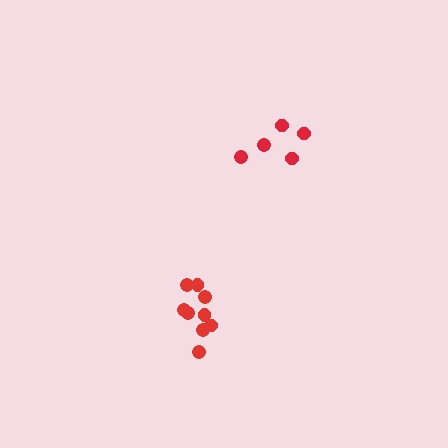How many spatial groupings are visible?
There are 2 spatial groupings.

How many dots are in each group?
Group 1: 9 dots, Group 2: 5 dots (14 total).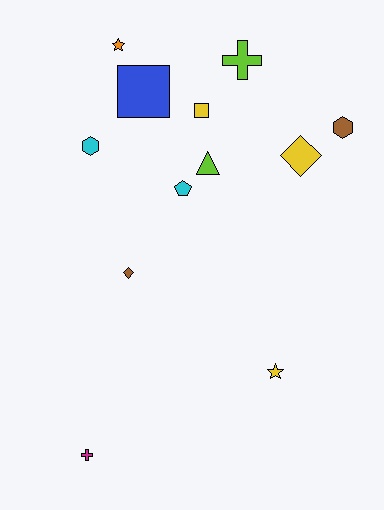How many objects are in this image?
There are 12 objects.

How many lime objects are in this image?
There are 2 lime objects.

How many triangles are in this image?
There is 1 triangle.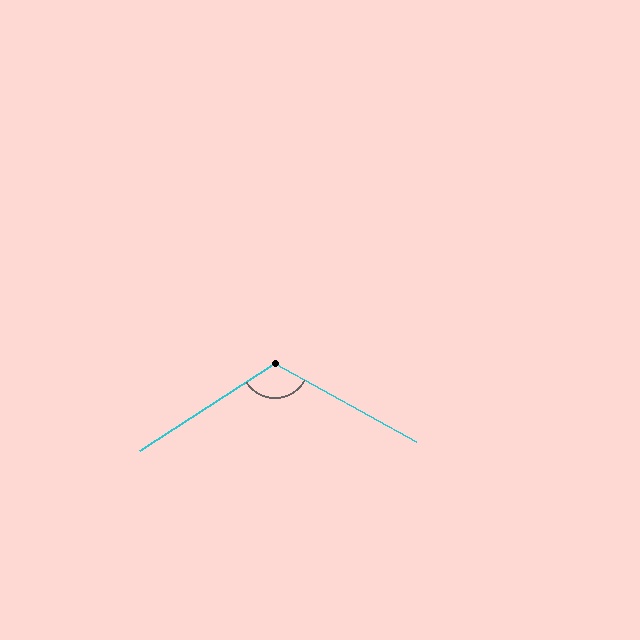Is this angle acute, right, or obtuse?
It is obtuse.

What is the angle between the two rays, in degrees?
Approximately 118 degrees.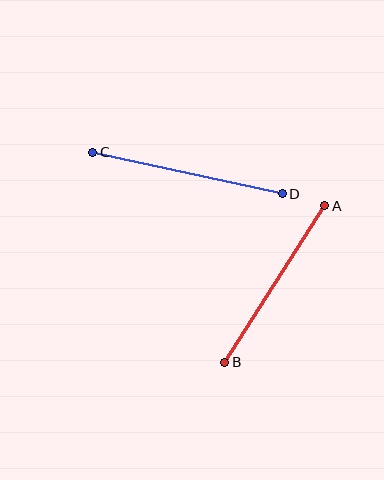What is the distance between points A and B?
The distance is approximately 186 pixels.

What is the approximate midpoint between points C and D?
The midpoint is at approximately (187, 173) pixels.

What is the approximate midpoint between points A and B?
The midpoint is at approximately (275, 284) pixels.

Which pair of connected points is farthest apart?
Points C and D are farthest apart.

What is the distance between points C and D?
The distance is approximately 194 pixels.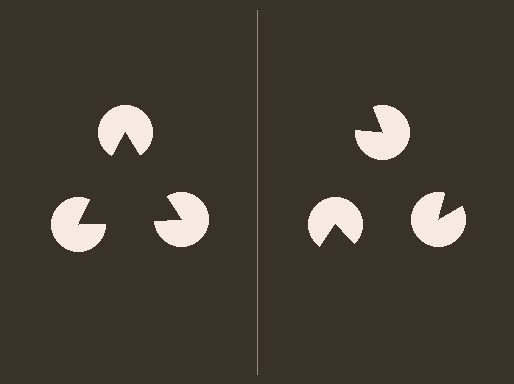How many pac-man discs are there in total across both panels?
6 — 3 on each side.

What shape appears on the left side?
An illusory triangle.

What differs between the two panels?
The pac-man discs are positioned identically on both sides; only the wedge orientations differ. On the left they align to a triangle; on the right they are misaligned.